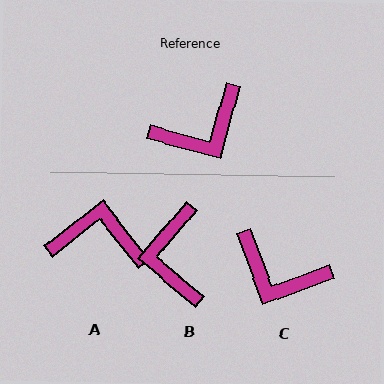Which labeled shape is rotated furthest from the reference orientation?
A, about 143 degrees away.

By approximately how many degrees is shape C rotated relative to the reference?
Approximately 55 degrees clockwise.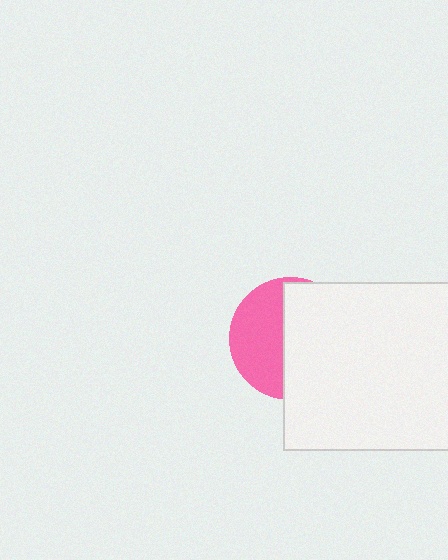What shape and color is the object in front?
The object in front is a white square.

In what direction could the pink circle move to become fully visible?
The pink circle could move left. That would shift it out from behind the white square entirely.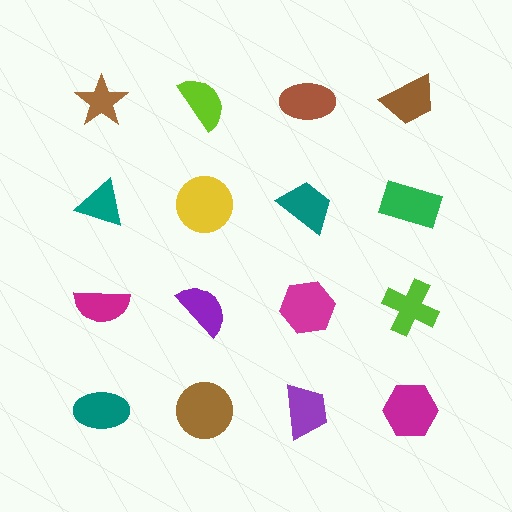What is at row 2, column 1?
A teal triangle.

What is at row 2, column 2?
A yellow circle.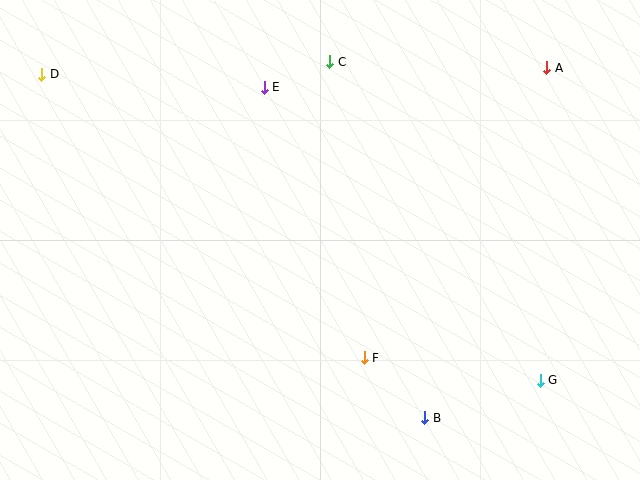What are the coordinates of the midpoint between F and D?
The midpoint between F and D is at (203, 216).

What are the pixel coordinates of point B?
Point B is at (425, 418).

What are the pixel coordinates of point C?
Point C is at (330, 62).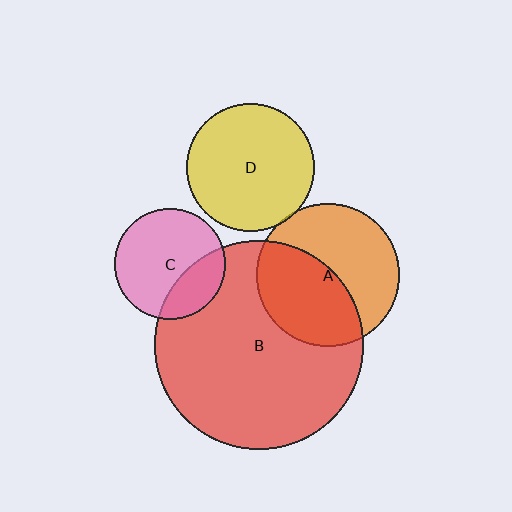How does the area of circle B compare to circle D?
Approximately 2.7 times.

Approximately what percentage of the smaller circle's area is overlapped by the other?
Approximately 5%.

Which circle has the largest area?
Circle B (red).